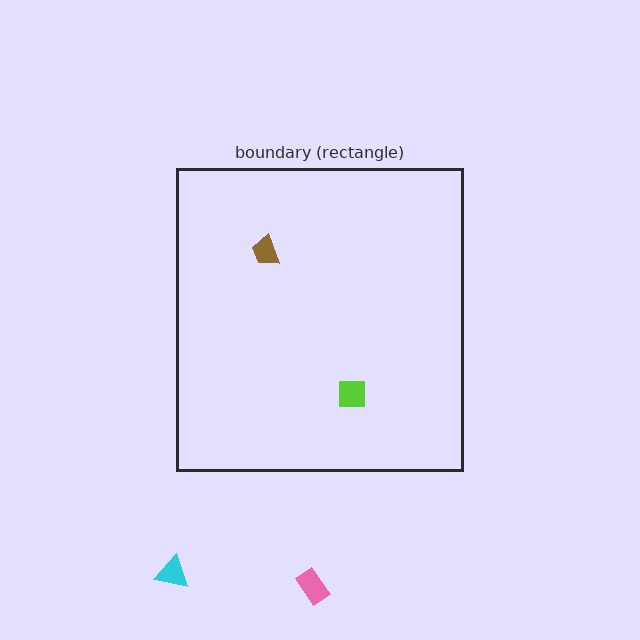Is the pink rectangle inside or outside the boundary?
Outside.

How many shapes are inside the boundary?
2 inside, 2 outside.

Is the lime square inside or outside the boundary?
Inside.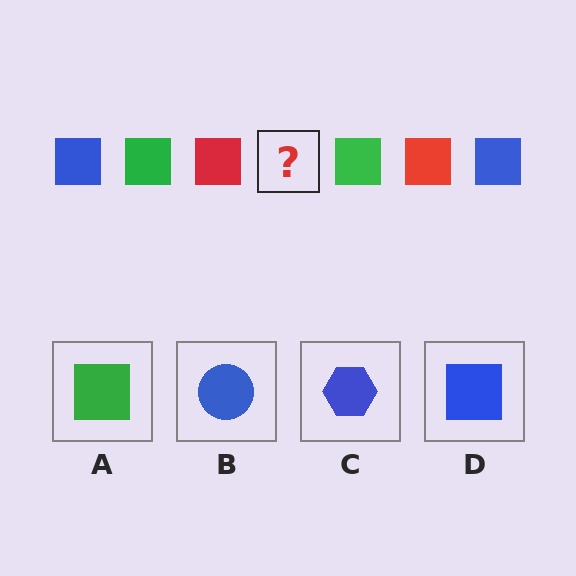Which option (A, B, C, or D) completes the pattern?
D.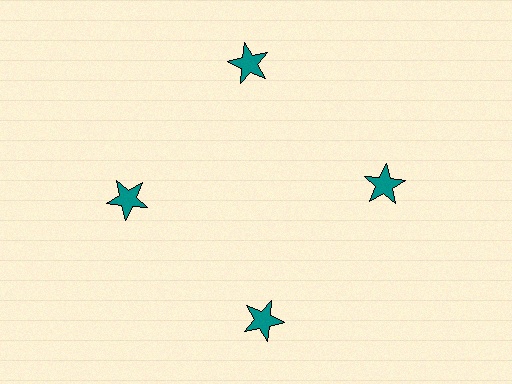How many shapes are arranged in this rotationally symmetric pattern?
There are 4 shapes, arranged in 4 groups of 1.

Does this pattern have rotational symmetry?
Yes, this pattern has 4-fold rotational symmetry. It looks the same after rotating 90 degrees around the center.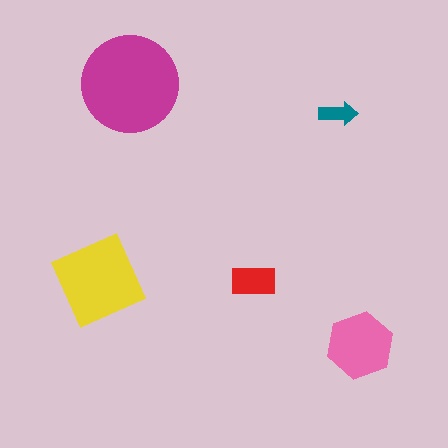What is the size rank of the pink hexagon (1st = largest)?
3rd.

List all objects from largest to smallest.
The magenta circle, the yellow diamond, the pink hexagon, the red rectangle, the teal arrow.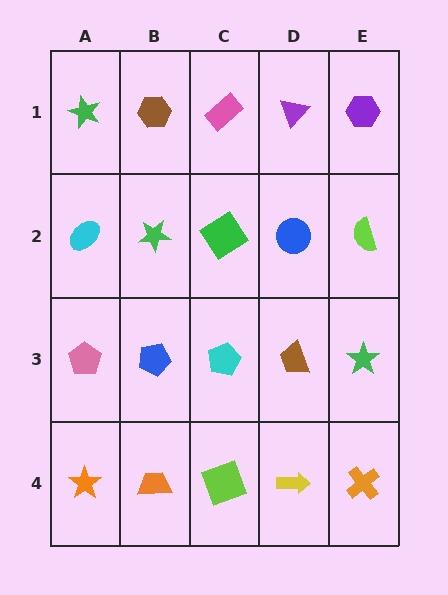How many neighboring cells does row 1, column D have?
3.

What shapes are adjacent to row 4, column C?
A cyan pentagon (row 3, column C), an orange trapezoid (row 4, column B), a yellow arrow (row 4, column D).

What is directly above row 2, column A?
A green star.